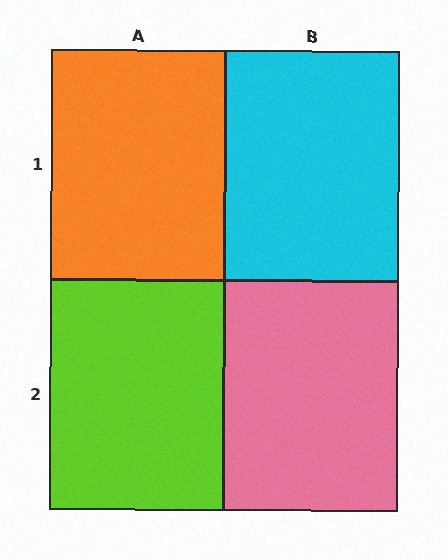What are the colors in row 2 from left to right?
Lime, pink.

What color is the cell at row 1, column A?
Orange.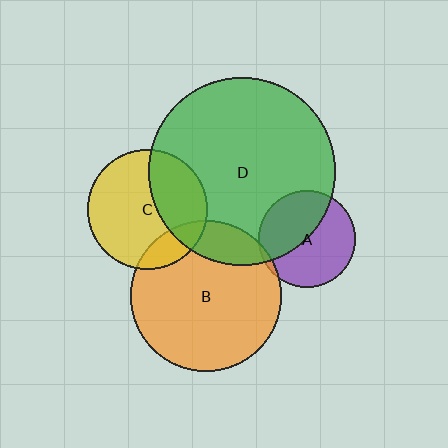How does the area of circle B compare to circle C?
Approximately 1.6 times.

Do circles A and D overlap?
Yes.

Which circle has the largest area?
Circle D (green).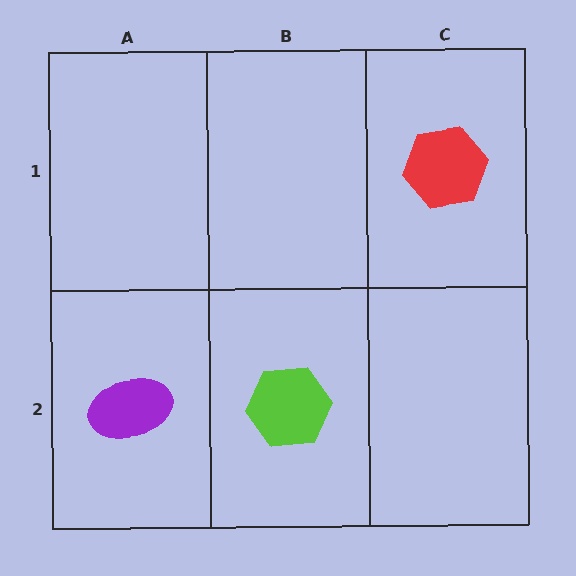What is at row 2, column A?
A purple ellipse.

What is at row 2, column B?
A lime hexagon.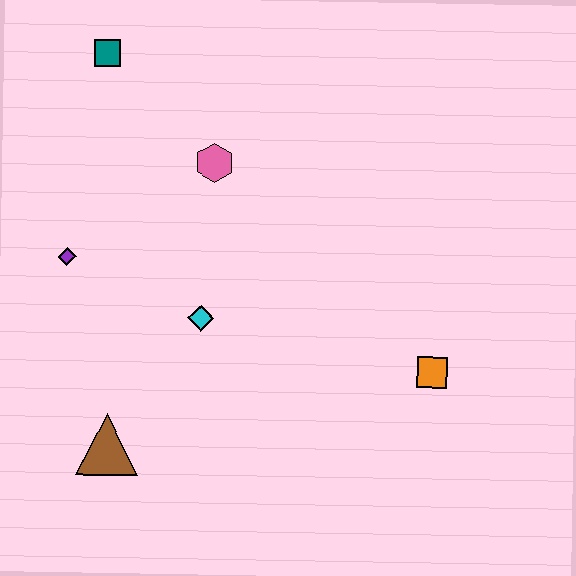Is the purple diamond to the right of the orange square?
No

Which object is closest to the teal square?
The pink hexagon is closest to the teal square.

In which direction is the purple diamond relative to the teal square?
The purple diamond is below the teal square.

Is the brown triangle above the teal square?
No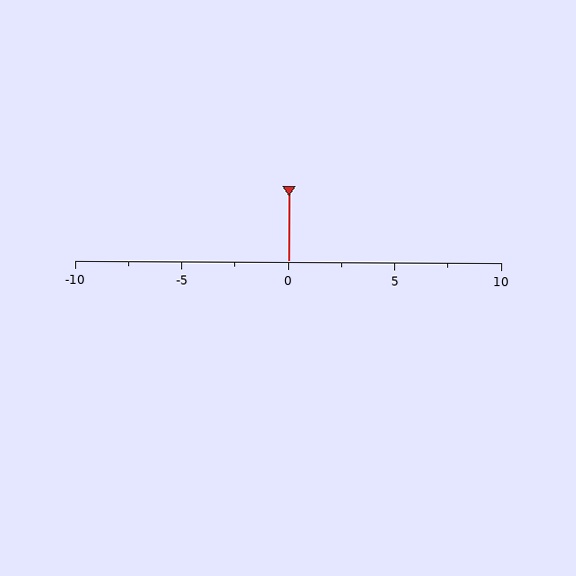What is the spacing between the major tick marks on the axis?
The major ticks are spaced 5 apart.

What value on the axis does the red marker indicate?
The marker indicates approximately 0.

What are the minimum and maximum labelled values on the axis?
The axis runs from -10 to 10.